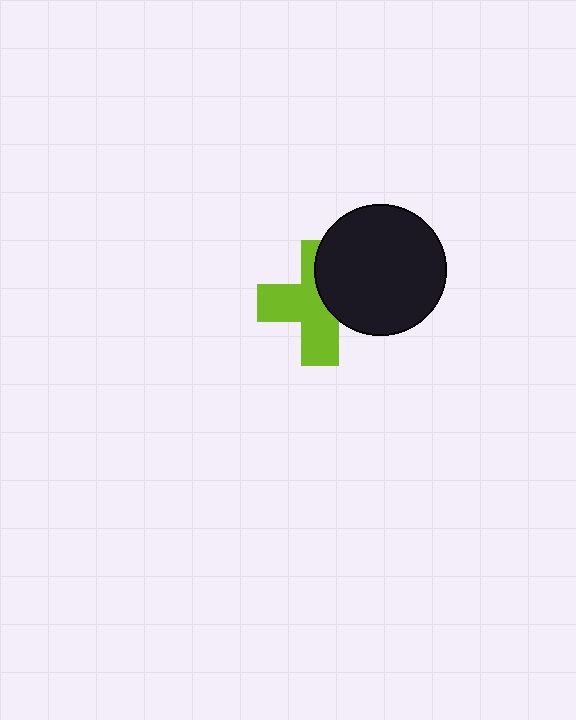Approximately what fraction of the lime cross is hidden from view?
Roughly 41% of the lime cross is hidden behind the black circle.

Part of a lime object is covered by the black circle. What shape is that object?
It is a cross.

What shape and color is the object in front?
The object in front is a black circle.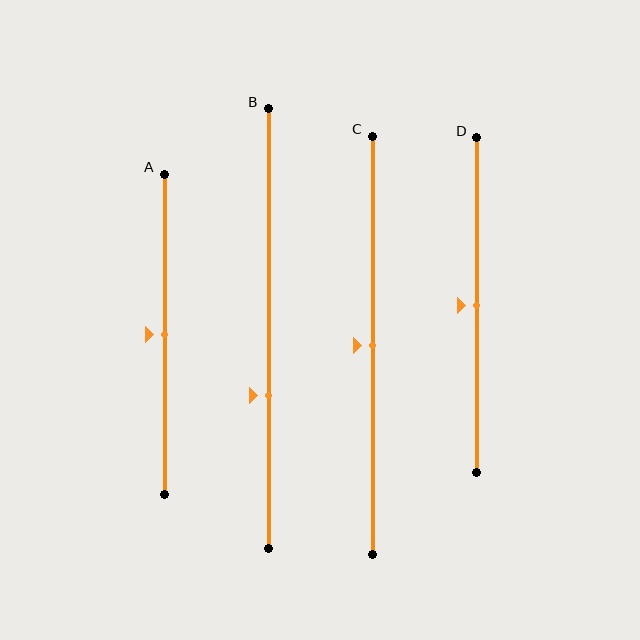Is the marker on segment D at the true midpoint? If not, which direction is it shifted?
Yes, the marker on segment D is at the true midpoint.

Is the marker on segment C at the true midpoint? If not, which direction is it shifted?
Yes, the marker on segment C is at the true midpoint.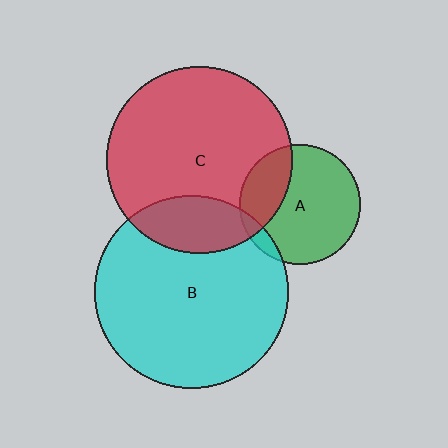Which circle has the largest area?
Circle B (cyan).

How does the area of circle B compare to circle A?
Approximately 2.6 times.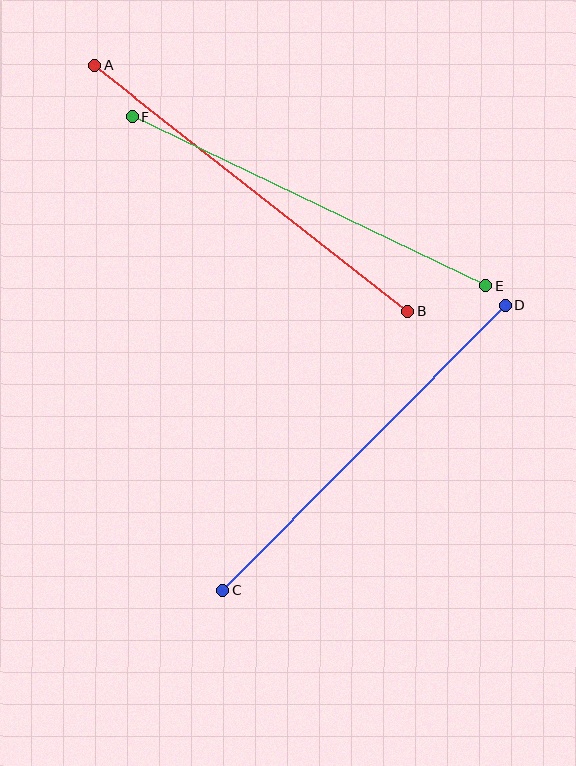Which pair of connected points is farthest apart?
Points C and D are farthest apart.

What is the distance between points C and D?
The distance is approximately 401 pixels.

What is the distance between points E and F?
The distance is approximately 392 pixels.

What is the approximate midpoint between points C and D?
The midpoint is at approximately (364, 448) pixels.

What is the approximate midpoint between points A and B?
The midpoint is at approximately (251, 188) pixels.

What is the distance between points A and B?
The distance is approximately 399 pixels.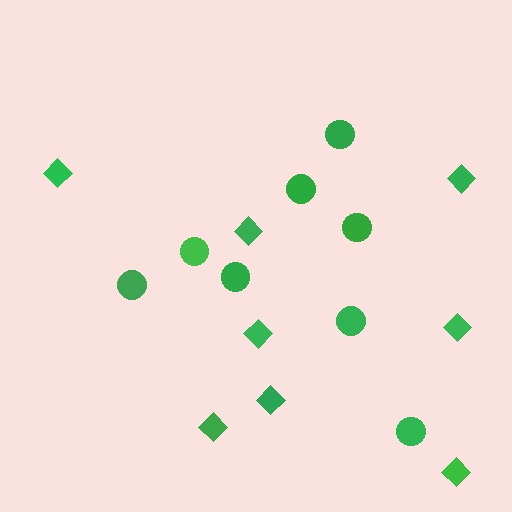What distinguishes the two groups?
There are 2 groups: one group of circles (8) and one group of diamonds (8).